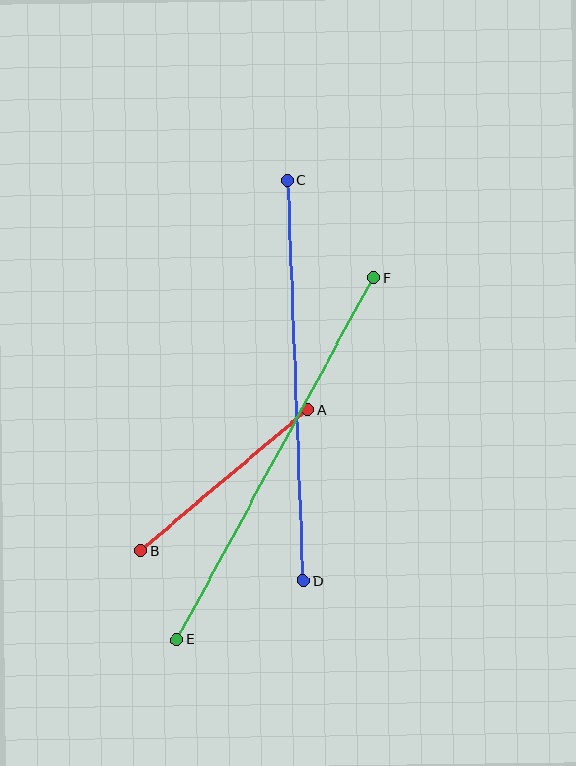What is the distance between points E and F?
The distance is approximately 412 pixels.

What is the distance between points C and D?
The distance is approximately 400 pixels.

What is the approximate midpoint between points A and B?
The midpoint is at approximately (224, 480) pixels.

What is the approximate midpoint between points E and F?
The midpoint is at approximately (275, 459) pixels.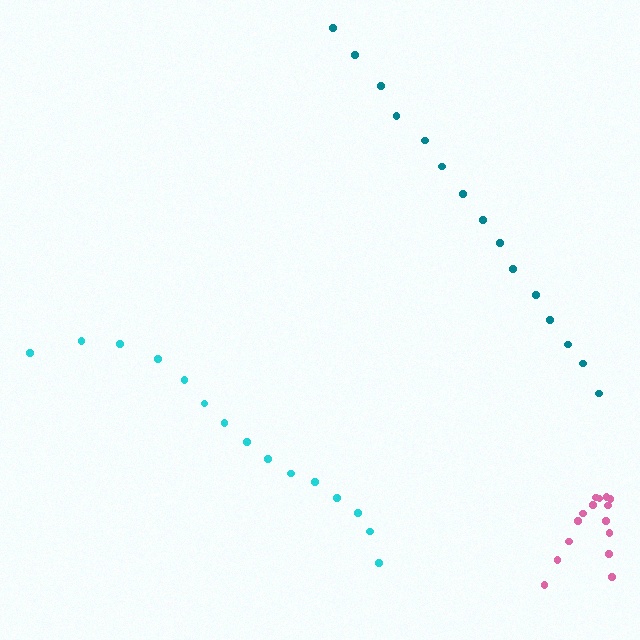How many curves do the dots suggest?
There are 3 distinct paths.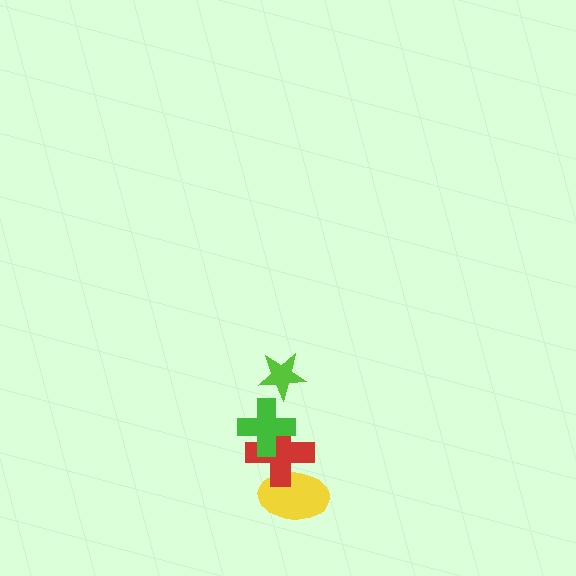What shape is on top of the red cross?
The green cross is on top of the red cross.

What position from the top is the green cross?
The green cross is 2nd from the top.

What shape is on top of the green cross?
The lime star is on top of the green cross.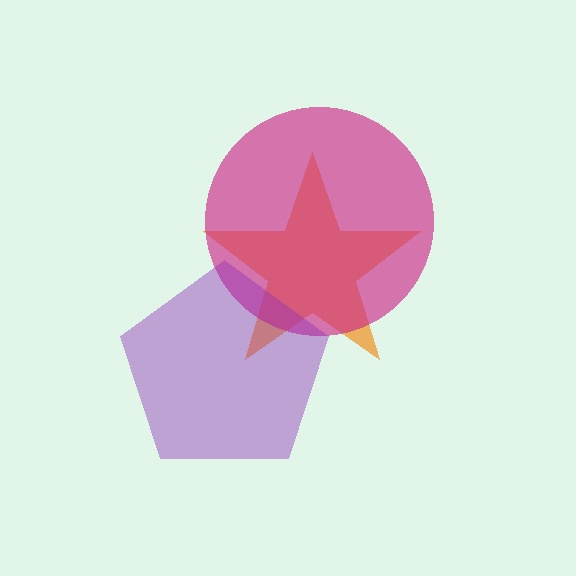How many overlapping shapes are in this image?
There are 3 overlapping shapes in the image.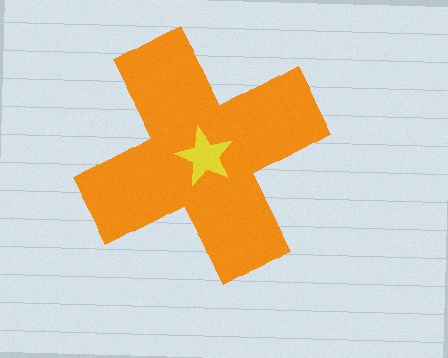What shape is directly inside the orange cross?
The yellow star.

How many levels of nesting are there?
2.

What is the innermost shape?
The yellow star.